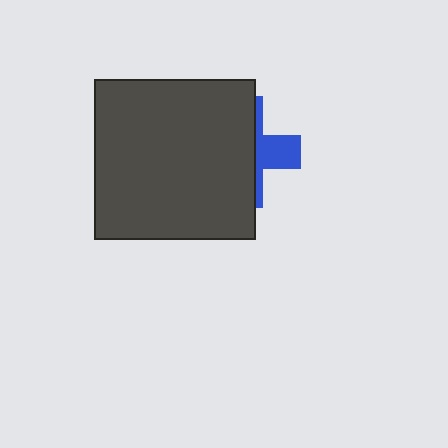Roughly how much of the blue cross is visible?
A small part of it is visible (roughly 33%).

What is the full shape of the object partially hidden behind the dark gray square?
The partially hidden object is a blue cross.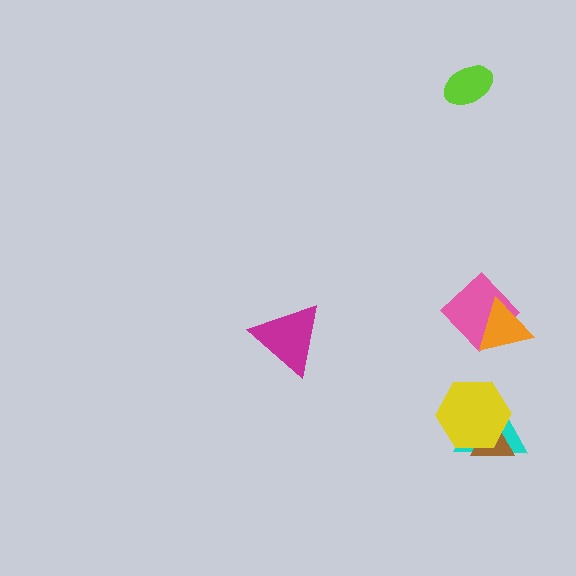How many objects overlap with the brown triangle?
2 objects overlap with the brown triangle.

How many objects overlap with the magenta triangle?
0 objects overlap with the magenta triangle.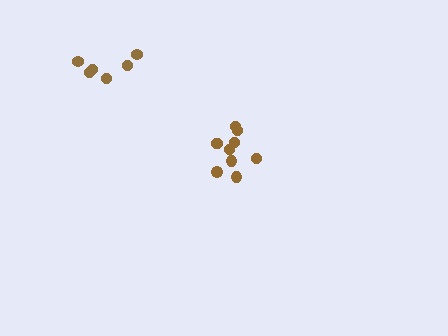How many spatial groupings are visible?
There are 2 spatial groupings.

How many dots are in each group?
Group 1: 10 dots, Group 2: 6 dots (16 total).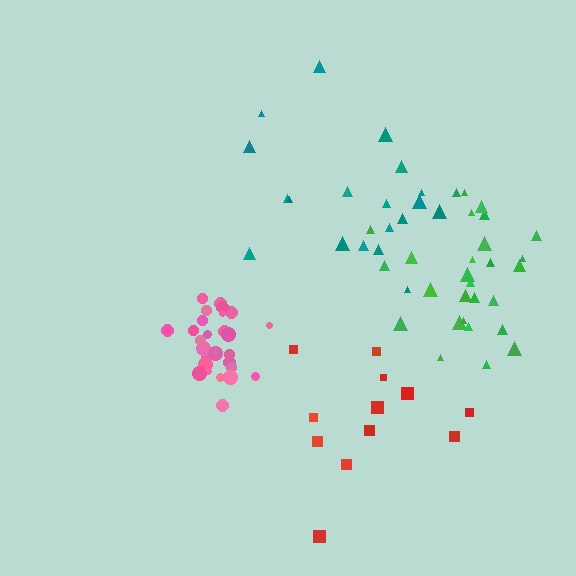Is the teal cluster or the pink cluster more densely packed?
Pink.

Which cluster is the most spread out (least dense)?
Red.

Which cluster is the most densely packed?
Pink.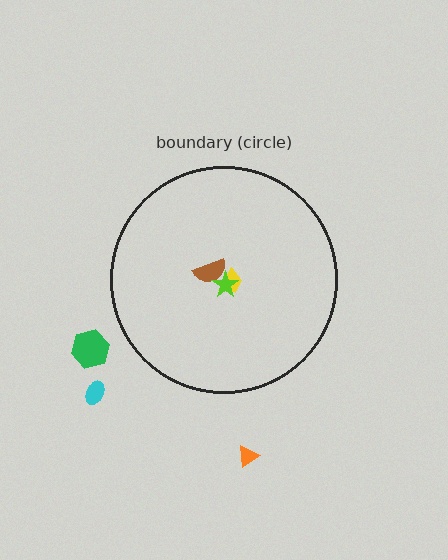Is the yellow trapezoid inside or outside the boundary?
Inside.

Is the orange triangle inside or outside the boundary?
Outside.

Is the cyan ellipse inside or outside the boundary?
Outside.